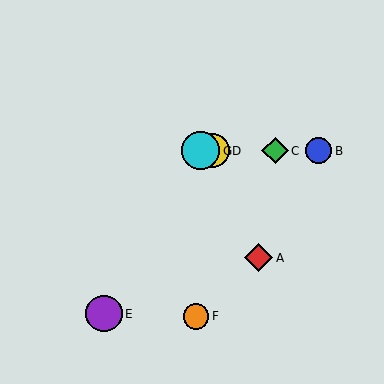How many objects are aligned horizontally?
4 objects (B, C, D, G) are aligned horizontally.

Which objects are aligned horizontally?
Objects B, C, D, G are aligned horizontally.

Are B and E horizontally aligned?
No, B is at y≈151 and E is at y≈314.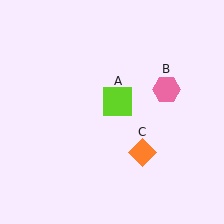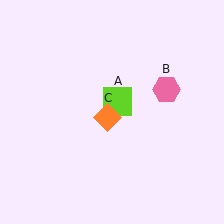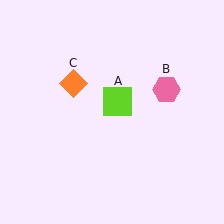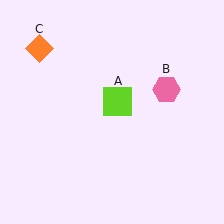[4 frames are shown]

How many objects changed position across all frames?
1 object changed position: orange diamond (object C).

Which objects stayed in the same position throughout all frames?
Lime square (object A) and pink hexagon (object B) remained stationary.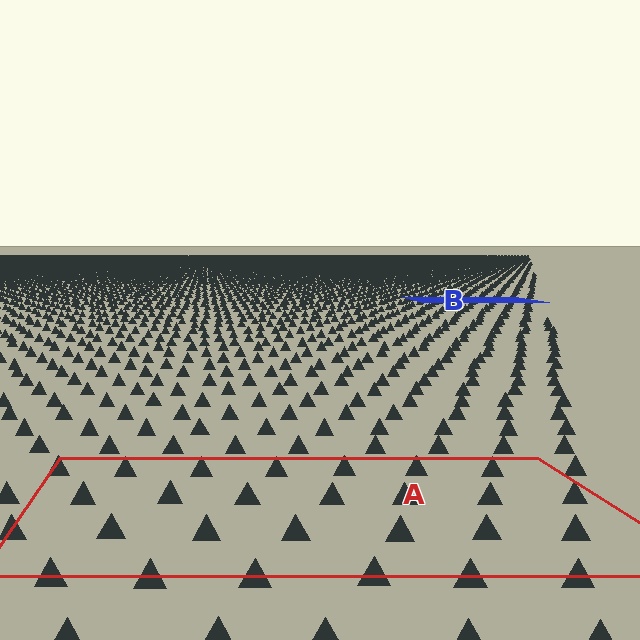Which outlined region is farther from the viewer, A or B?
Region B is farther from the viewer — the texture elements inside it appear smaller and more densely packed.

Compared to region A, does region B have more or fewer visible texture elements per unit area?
Region B has more texture elements per unit area — they are packed more densely because it is farther away.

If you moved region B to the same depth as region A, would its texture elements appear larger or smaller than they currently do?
They would appear larger. At a closer depth, the same texture elements are projected at a bigger on-screen size.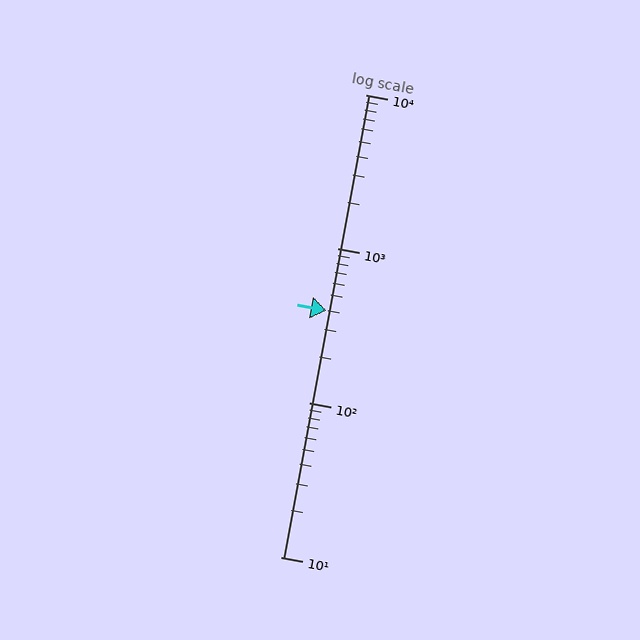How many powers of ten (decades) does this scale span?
The scale spans 3 decades, from 10 to 10000.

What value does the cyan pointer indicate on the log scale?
The pointer indicates approximately 400.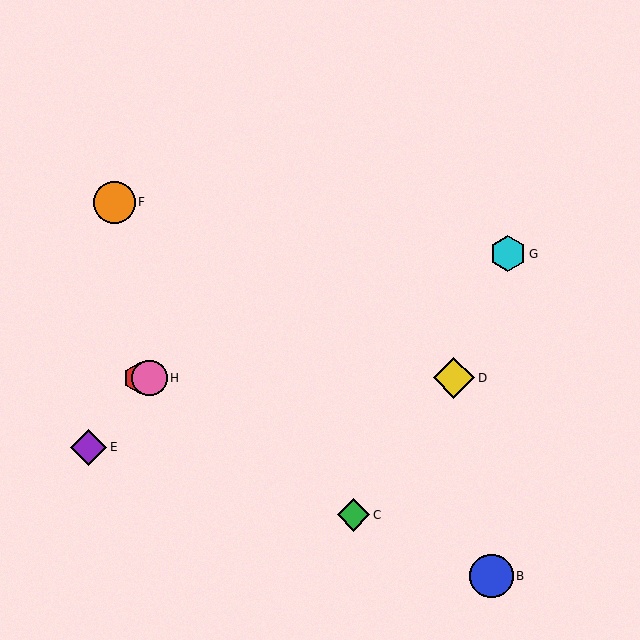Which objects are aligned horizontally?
Objects A, D, H are aligned horizontally.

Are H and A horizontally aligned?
Yes, both are at y≈378.